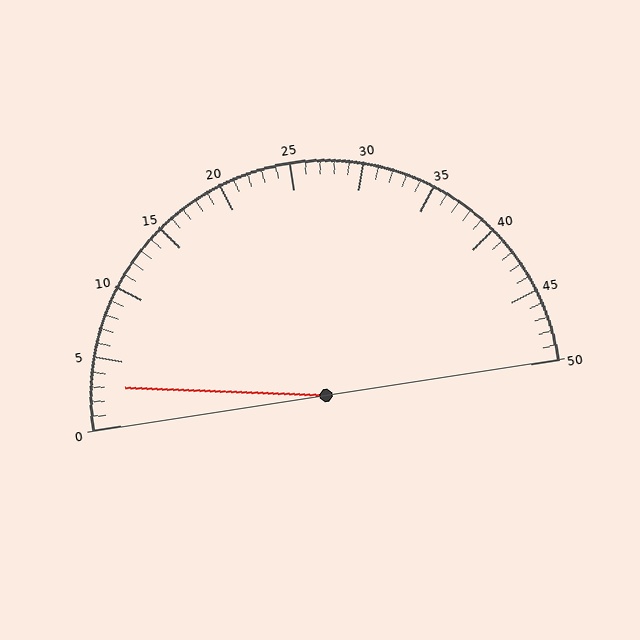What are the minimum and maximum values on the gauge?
The gauge ranges from 0 to 50.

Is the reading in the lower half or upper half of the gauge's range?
The reading is in the lower half of the range (0 to 50).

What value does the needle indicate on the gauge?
The needle indicates approximately 3.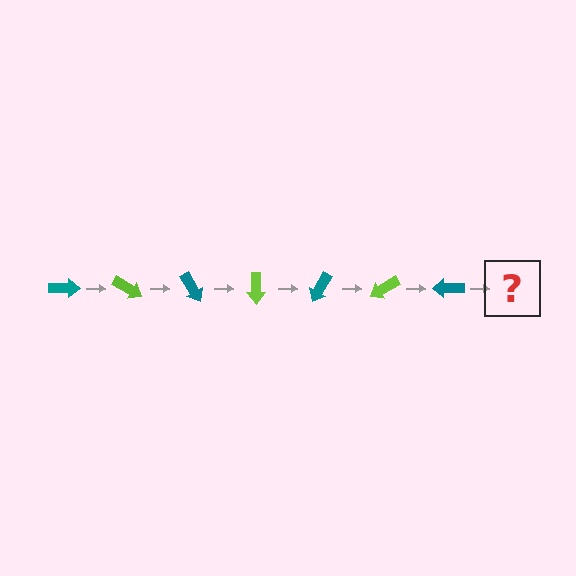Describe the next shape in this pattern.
It should be a lime arrow, rotated 210 degrees from the start.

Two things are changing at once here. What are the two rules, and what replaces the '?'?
The two rules are that it rotates 30 degrees each step and the color cycles through teal and lime. The '?' should be a lime arrow, rotated 210 degrees from the start.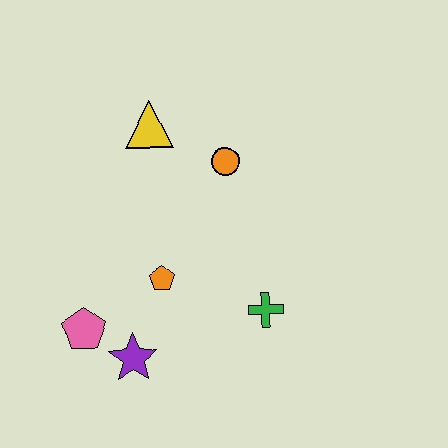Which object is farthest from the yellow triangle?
The purple star is farthest from the yellow triangle.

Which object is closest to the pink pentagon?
The purple star is closest to the pink pentagon.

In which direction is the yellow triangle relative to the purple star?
The yellow triangle is above the purple star.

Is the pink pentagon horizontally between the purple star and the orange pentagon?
No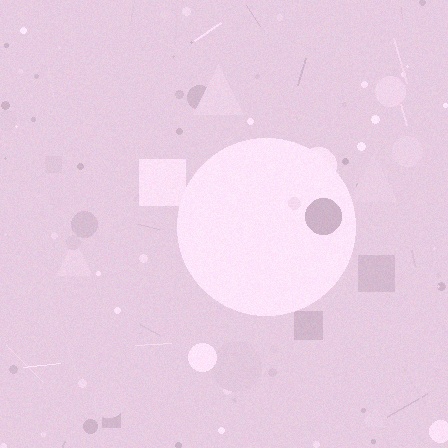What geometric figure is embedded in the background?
A circle is embedded in the background.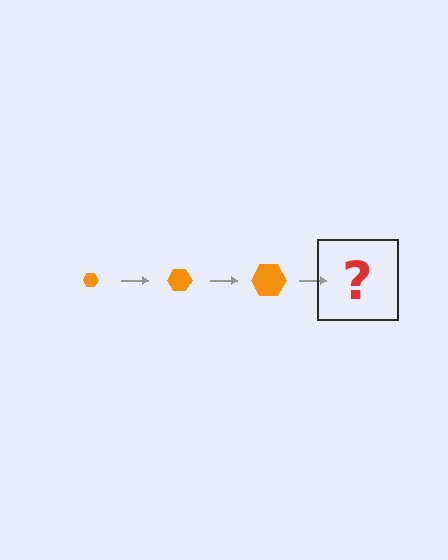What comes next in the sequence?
The next element should be an orange hexagon, larger than the previous one.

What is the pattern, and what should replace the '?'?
The pattern is that the hexagon gets progressively larger each step. The '?' should be an orange hexagon, larger than the previous one.